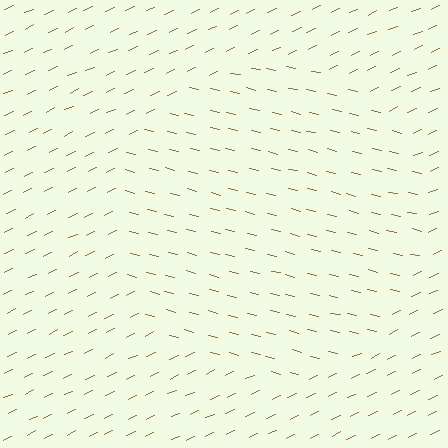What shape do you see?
I see a circle.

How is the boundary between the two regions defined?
The boundary is defined purely by a change in line orientation (approximately 39 degrees difference). All lines are the same color and thickness.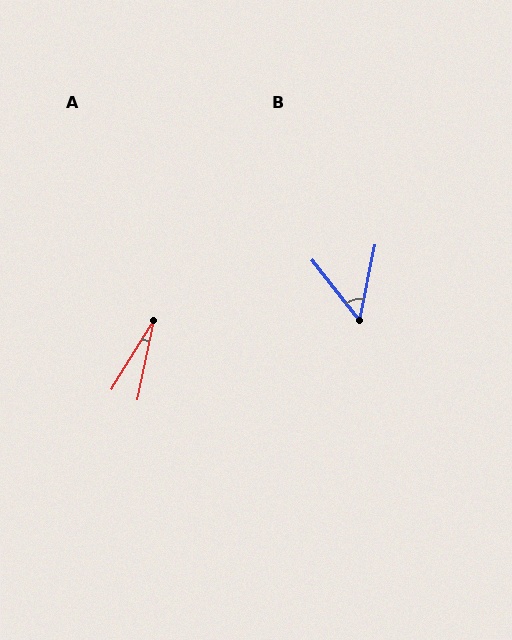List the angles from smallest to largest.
A (19°), B (49°).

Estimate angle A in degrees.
Approximately 19 degrees.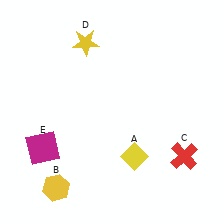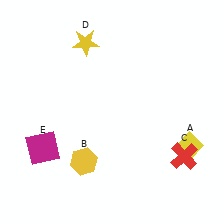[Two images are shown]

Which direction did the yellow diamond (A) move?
The yellow diamond (A) moved right.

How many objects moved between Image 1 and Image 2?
2 objects moved between the two images.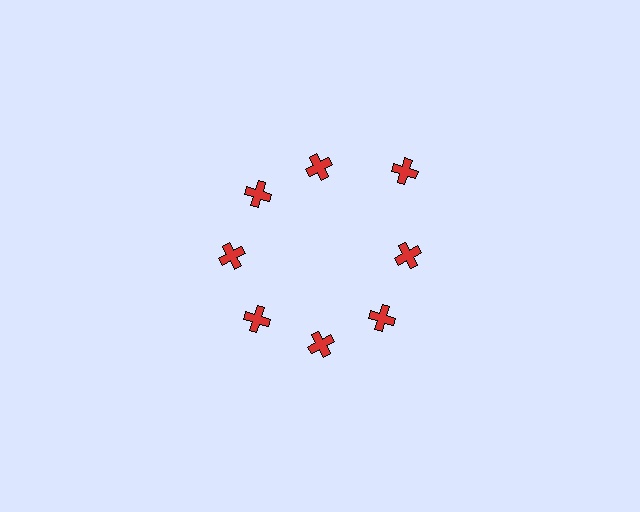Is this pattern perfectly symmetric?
No. The 8 red crosses are arranged in a ring, but one element near the 2 o'clock position is pushed outward from the center, breaking the 8-fold rotational symmetry.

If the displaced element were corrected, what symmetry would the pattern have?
It would have 8-fold rotational symmetry — the pattern would map onto itself every 45 degrees.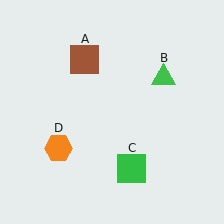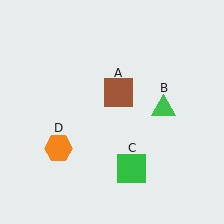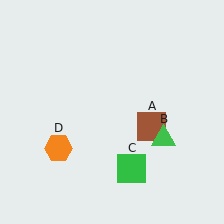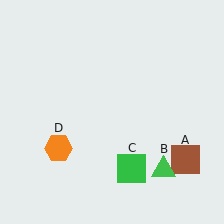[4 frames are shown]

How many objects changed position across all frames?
2 objects changed position: brown square (object A), green triangle (object B).